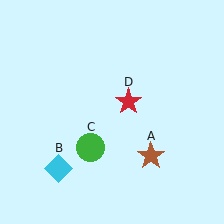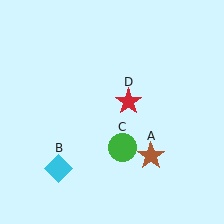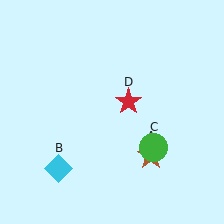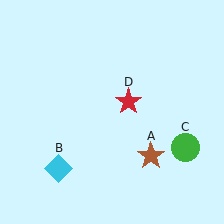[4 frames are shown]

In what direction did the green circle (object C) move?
The green circle (object C) moved right.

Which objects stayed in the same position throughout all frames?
Brown star (object A) and cyan diamond (object B) and red star (object D) remained stationary.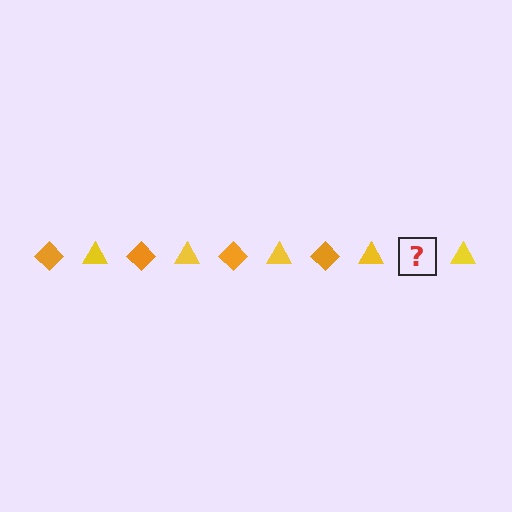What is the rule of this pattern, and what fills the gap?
The rule is that the pattern alternates between orange diamond and yellow triangle. The gap should be filled with an orange diamond.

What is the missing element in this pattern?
The missing element is an orange diamond.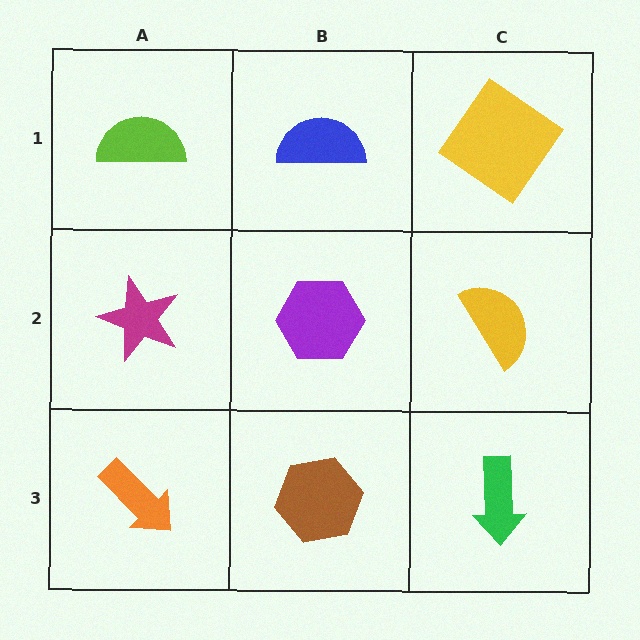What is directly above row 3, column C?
A yellow semicircle.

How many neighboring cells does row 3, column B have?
3.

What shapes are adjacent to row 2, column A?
A lime semicircle (row 1, column A), an orange arrow (row 3, column A), a purple hexagon (row 2, column B).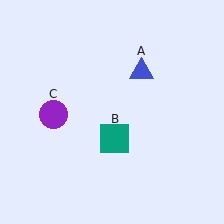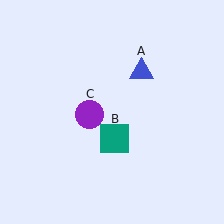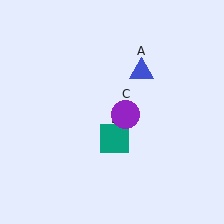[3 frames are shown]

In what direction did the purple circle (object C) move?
The purple circle (object C) moved right.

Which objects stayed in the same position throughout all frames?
Blue triangle (object A) and teal square (object B) remained stationary.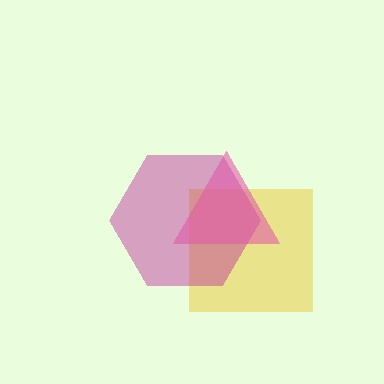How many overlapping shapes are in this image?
There are 3 overlapping shapes in the image.